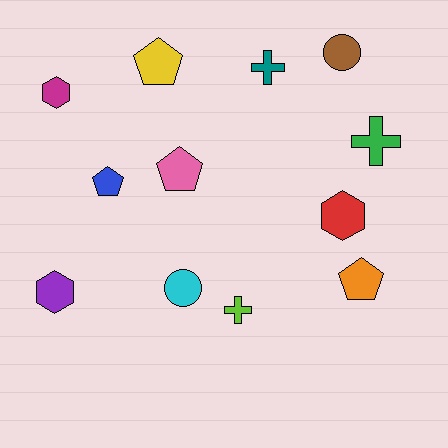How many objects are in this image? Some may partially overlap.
There are 12 objects.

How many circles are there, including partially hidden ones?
There are 2 circles.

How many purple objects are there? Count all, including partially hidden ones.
There is 1 purple object.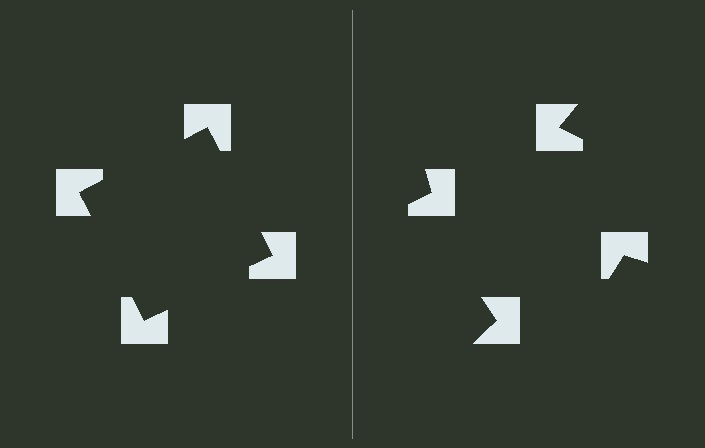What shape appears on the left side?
An illusory square.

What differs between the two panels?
The notched squares are positioned identically on both sides; only the wedge orientations differ. On the left they align to a square; on the right they are misaligned.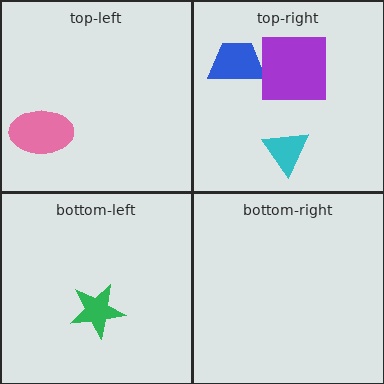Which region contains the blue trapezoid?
The top-right region.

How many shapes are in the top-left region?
1.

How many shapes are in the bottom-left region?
1.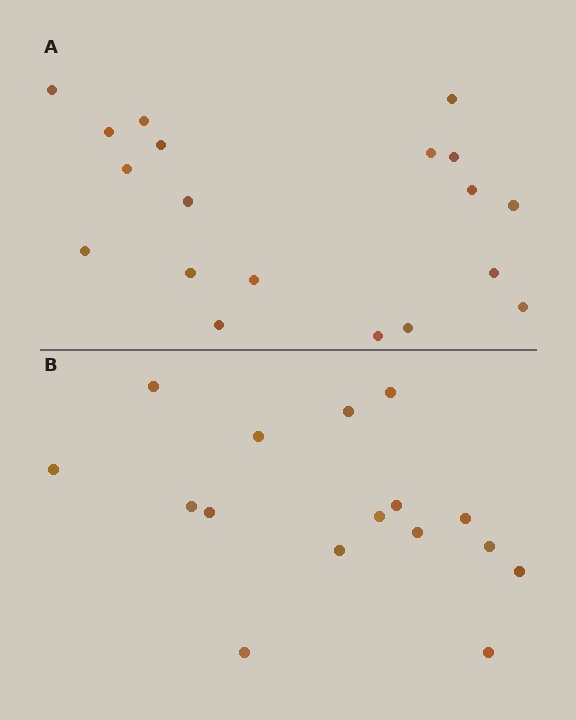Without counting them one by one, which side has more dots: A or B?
Region A (the top region) has more dots.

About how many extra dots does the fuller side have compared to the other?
Region A has just a few more — roughly 2 or 3 more dots than region B.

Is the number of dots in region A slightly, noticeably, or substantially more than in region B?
Region A has only slightly more — the two regions are fairly close. The ratio is roughly 1.2 to 1.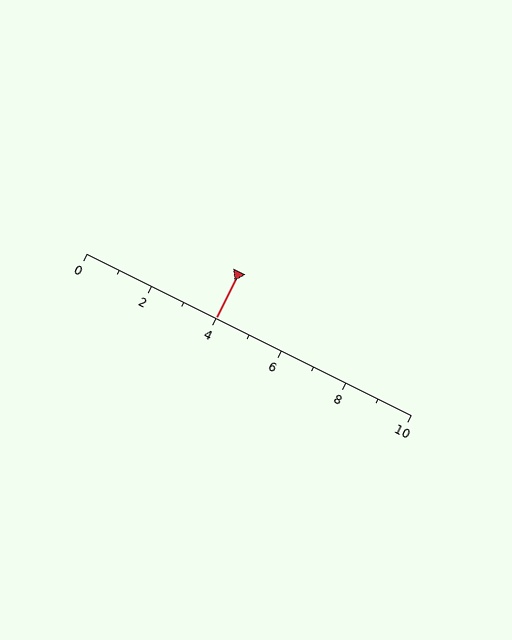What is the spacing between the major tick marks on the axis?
The major ticks are spaced 2 apart.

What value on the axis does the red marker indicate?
The marker indicates approximately 4.